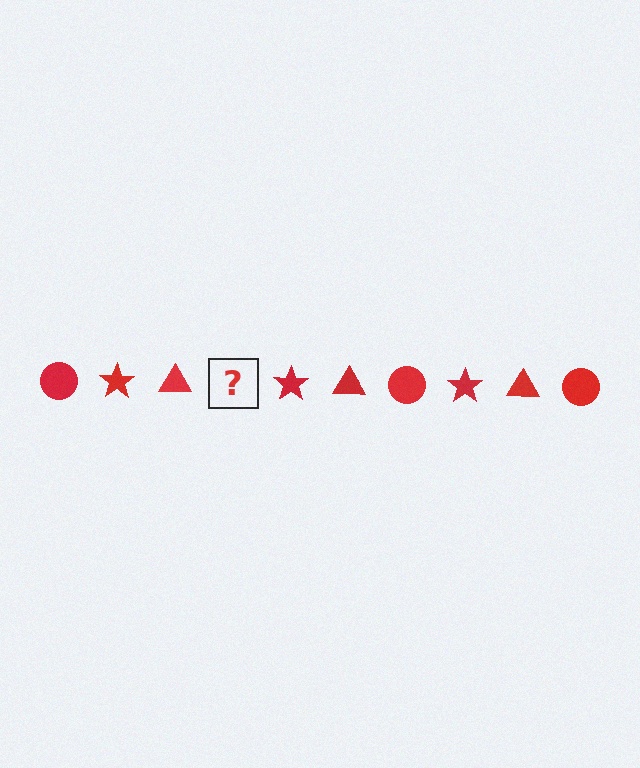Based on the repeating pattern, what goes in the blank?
The blank should be a red circle.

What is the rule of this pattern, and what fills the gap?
The rule is that the pattern cycles through circle, star, triangle shapes in red. The gap should be filled with a red circle.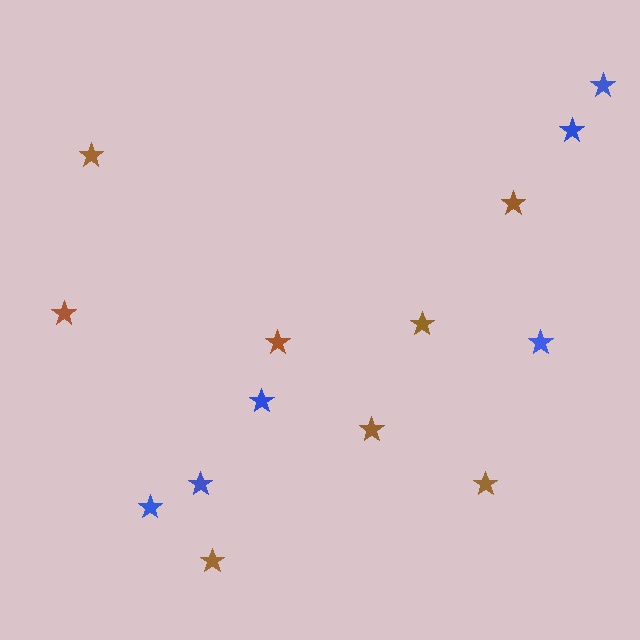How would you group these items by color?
There are 2 groups: one group of blue stars (6) and one group of brown stars (8).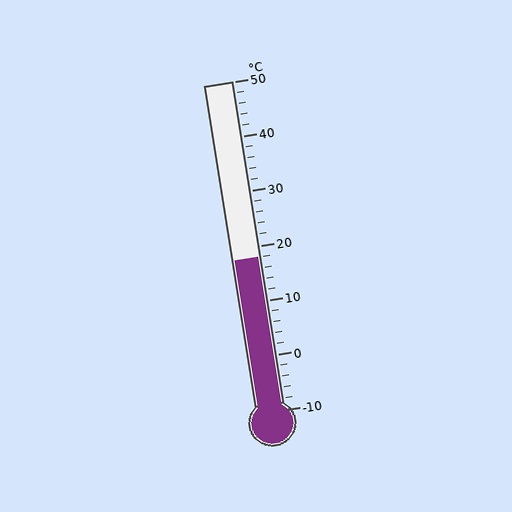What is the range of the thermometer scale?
The thermometer scale ranges from -10°C to 50°C.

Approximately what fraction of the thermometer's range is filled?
The thermometer is filled to approximately 45% of its range.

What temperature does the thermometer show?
The thermometer shows approximately 18°C.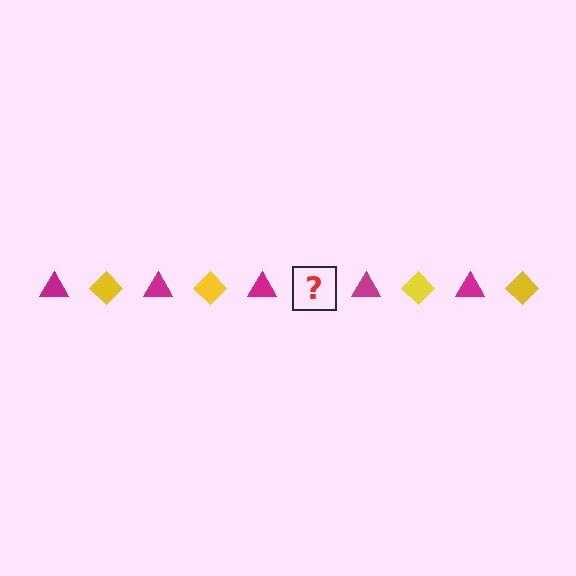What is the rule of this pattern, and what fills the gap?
The rule is that the pattern alternates between magenta triangle and yellow diamond. The gap should be filled with a yellow diamond.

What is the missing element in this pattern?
The missing element is a yellow diamond.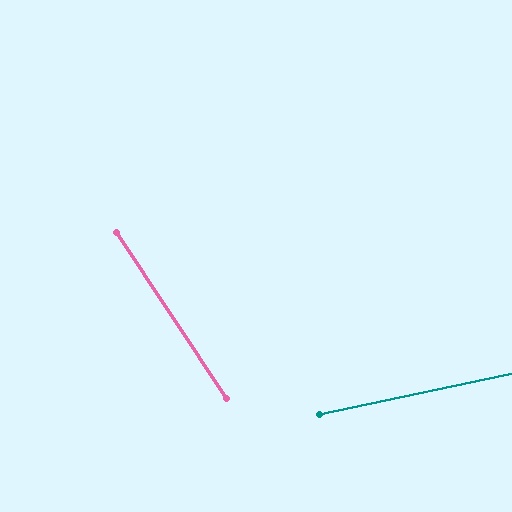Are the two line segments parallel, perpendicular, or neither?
Neither parallel nor perpendicular — they differ by about 68°.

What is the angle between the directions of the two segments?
Approximately 68 degrees.